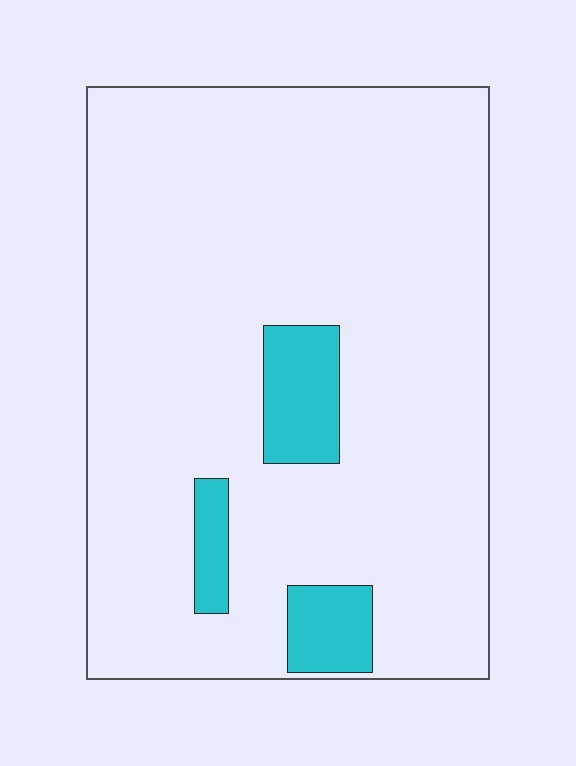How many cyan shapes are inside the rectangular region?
3.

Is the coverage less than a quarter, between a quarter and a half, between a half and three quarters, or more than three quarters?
Less than a quarter.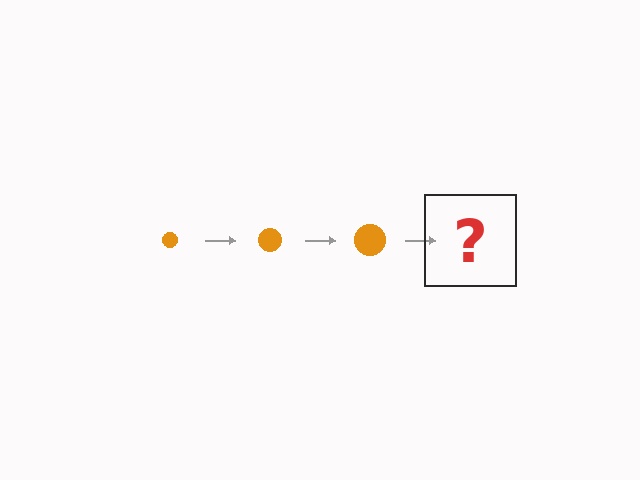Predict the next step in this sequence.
The next step is an orange circle, larger than the previous one.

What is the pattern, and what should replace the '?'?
The pattern is that the circle gets progressively larger each step. The '?' should be an orange circle, larger than the previous one.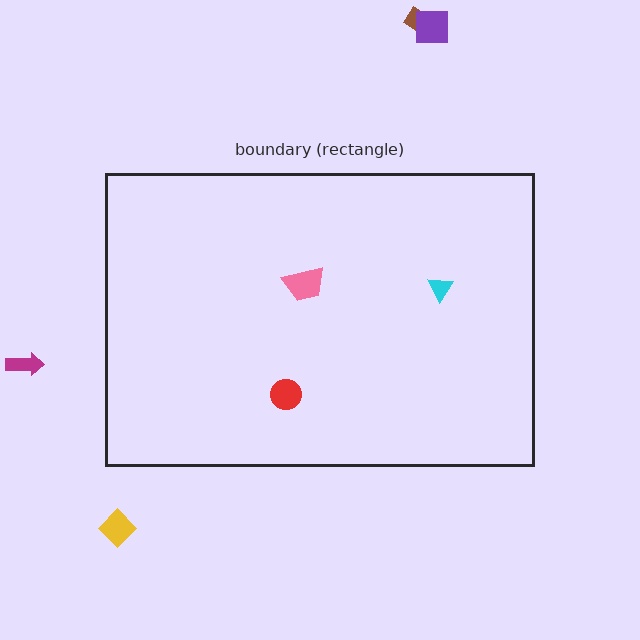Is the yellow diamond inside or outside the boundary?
Outside.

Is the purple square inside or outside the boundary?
Outside.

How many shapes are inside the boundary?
3 inside, 4 outside.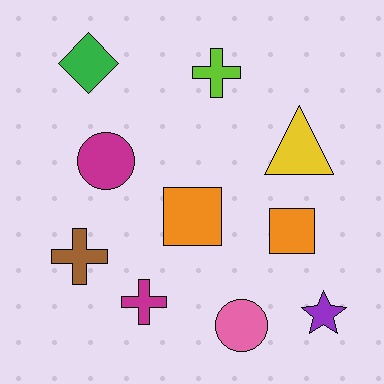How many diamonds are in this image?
There is 1 diamond.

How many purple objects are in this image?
There is 1 purple object.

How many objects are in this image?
There are 10 objects.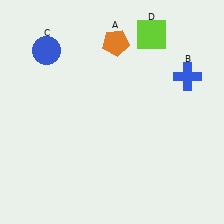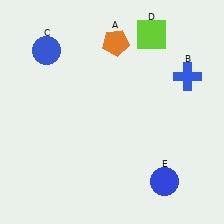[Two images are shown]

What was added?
A blue circle (E) was added in Image 2.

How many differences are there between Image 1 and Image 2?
There is 1 difference between the two images.